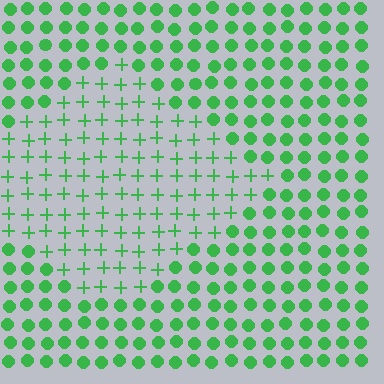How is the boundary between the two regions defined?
The boundary is defined by a change in element shape: plus signs inside vs. circles outside. All elements share the same color and spacing.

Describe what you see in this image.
The image is filled with small green elements arranged in a uniform grid. A diamond-shaped region contains plus signs, while the surrounding area contains circles. The boundary is defined purely by the change in element shape.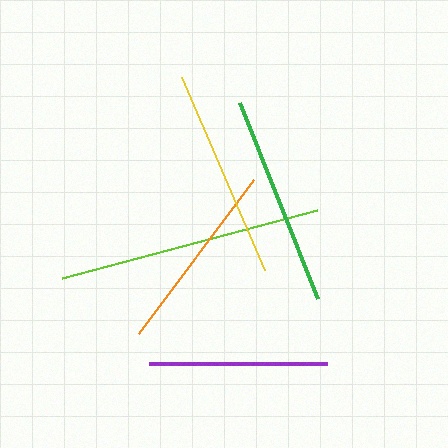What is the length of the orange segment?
The orange segment is approximately 192 pixels long.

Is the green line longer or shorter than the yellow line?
The green line is longer than the yellow line.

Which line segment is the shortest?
The purple line is the shortest at approximately 178 pixels.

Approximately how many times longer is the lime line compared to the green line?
The lime line is approximately 1.3 times the length of the green line.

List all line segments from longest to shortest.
From longest to shortest: lime, green, yellow, orange, purple.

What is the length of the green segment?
The green segment is approximately 210 pixels long.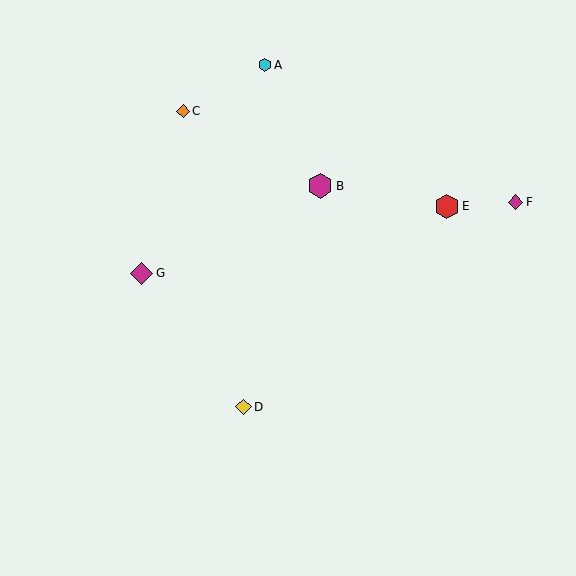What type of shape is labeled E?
Shape E is a red hexagon.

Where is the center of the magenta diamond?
The center of the magenta diamond is at (142, 273).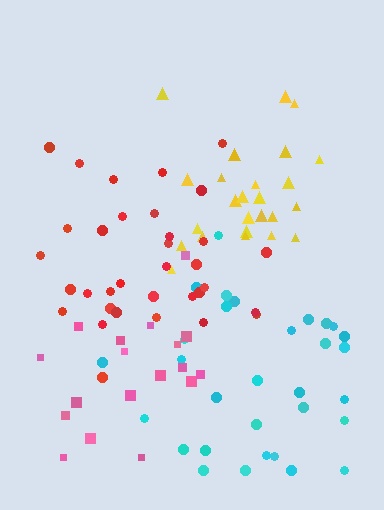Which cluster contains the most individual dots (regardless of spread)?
Red (34).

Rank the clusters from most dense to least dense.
yellow, red, cyan, pink.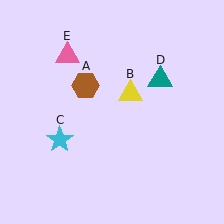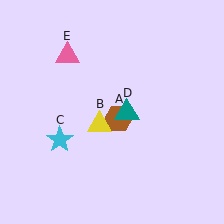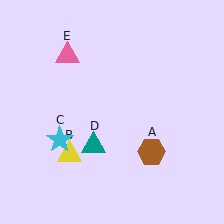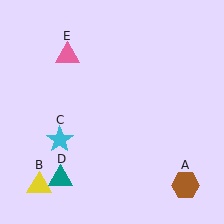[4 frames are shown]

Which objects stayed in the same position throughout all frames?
Cyan star (object C) and pink triangle (object E) remained stationary.